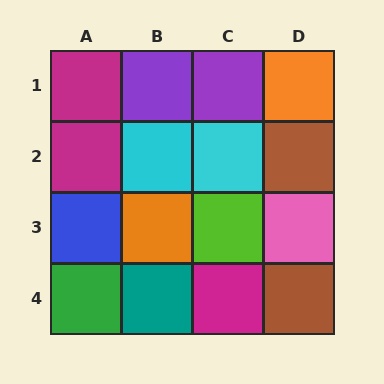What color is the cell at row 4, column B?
Teal.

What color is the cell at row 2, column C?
Cyan.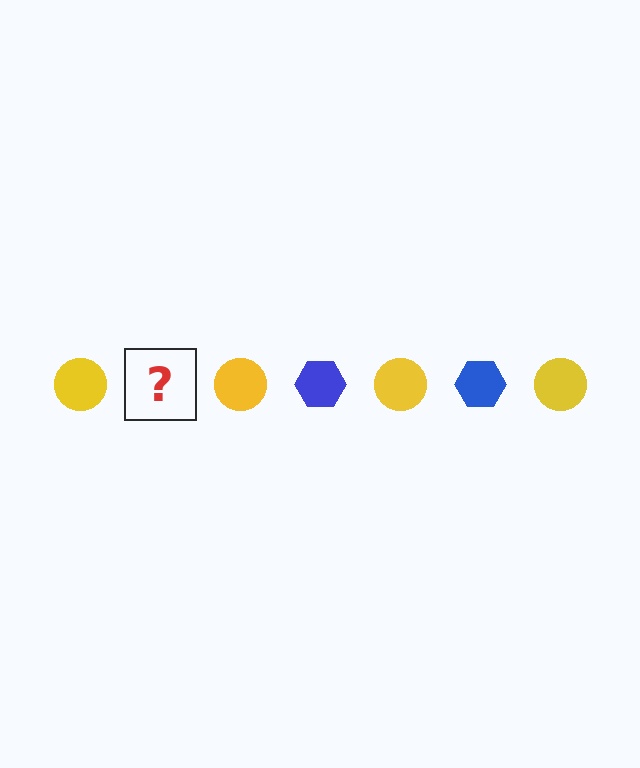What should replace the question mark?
The question mark should be replaced with a blue hexagon.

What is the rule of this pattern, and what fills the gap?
The rule is that the pattern alternates between yellow circle and blue hexagon. The gap should be filled with a blue hexagon.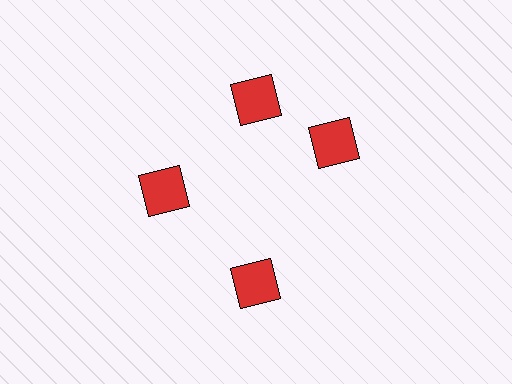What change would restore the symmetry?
The symmetry would be restored by rotating it back into even spacing with its neighbors so that all 4 squares sit at equal angles and equal distance from the center.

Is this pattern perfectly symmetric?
No. The 4 red squares are arranged in a ring, but one element near the 3 o'clock position is rotated out of alignment along the ring, breaking the 4-fold rotational symmetry.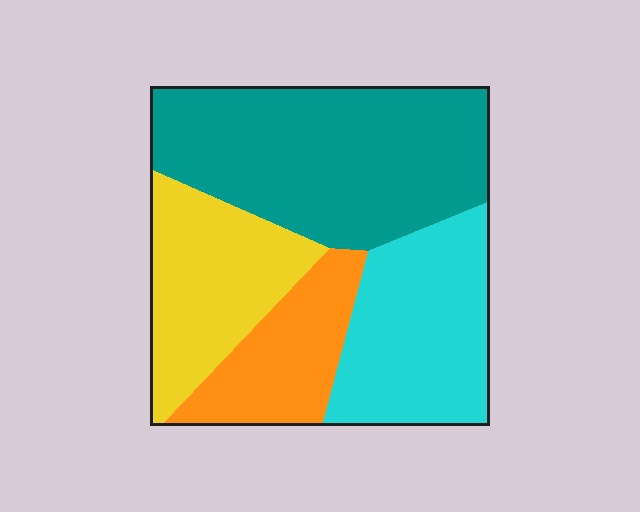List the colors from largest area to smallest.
From largest to smallest: teal, cyan, yellow, orange.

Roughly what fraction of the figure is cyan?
Cyan takes up about one quarter (1/4) of the figure.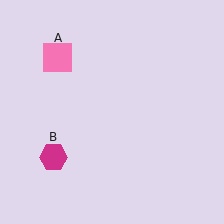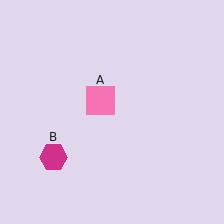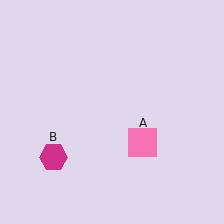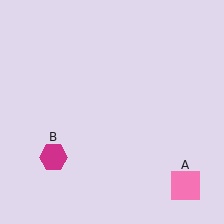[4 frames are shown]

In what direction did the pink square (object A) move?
The pink square (object A) moved down and to the right.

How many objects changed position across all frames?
1 object changed position: pink square (object A).